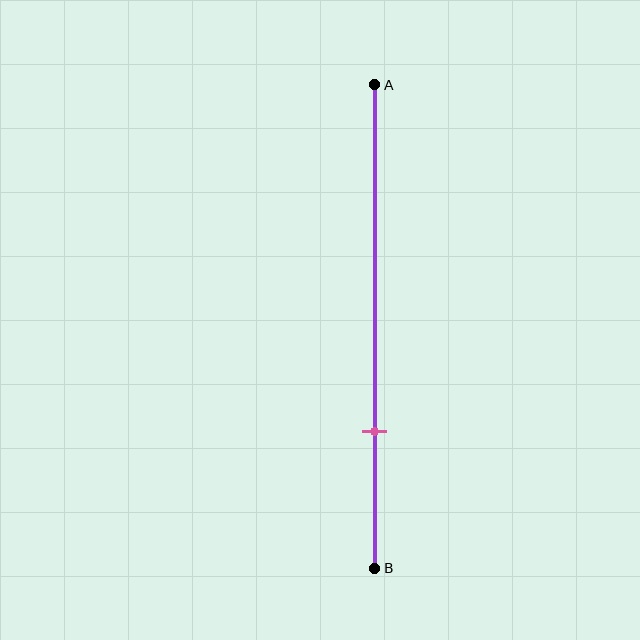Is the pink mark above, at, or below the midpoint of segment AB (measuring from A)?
The pink mark is below the midpoint of segment AB.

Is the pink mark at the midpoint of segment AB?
No, the mark is at about 70% from A, not at the 50% midpoint.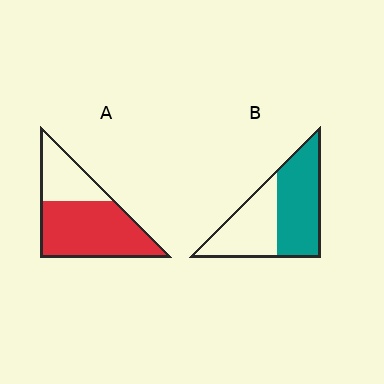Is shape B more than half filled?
Yes.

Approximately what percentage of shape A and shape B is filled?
A is approximately 70% and B is approximately 55%.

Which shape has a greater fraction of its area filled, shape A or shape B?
Shape A.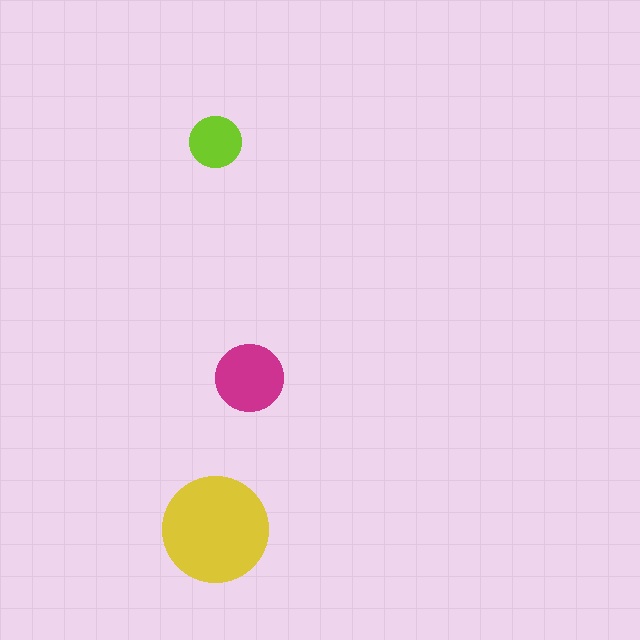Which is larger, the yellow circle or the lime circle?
The yellow one.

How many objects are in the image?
There are 3 objects in the image.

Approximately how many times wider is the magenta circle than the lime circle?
About 1.5 times wider.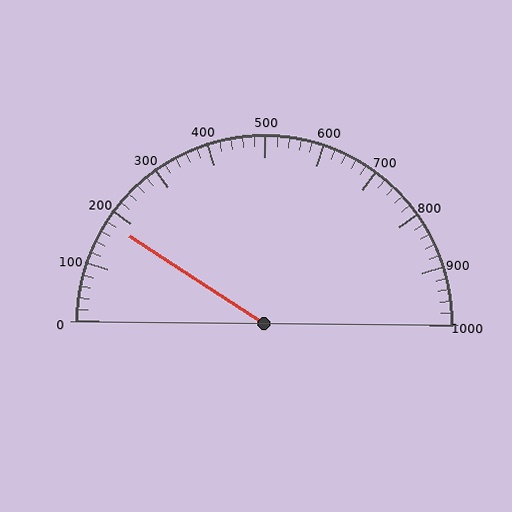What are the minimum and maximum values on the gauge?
The gauge ranges from 0 to 1000.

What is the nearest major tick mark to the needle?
The nearest major tick mark is 200.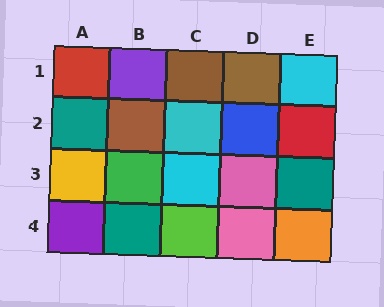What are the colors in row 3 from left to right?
Yellow, green, cyan, pink, teal.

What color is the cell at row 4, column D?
Pink.